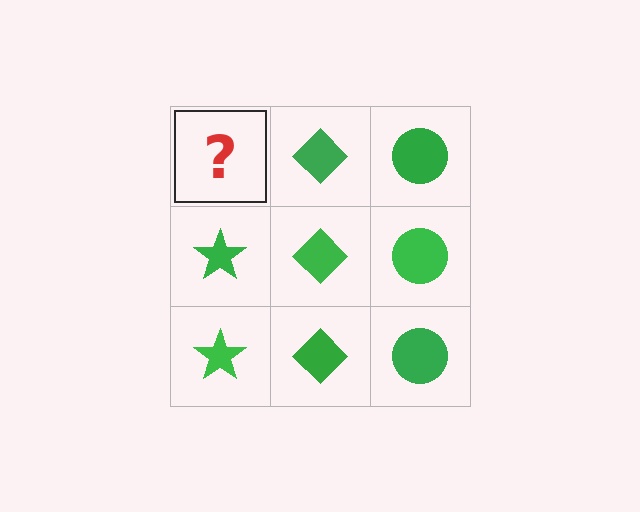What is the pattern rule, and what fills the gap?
The rule is that each column has a consistent shape. The gap should be filled with a green star.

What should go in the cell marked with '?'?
The missing cell should contain a green star.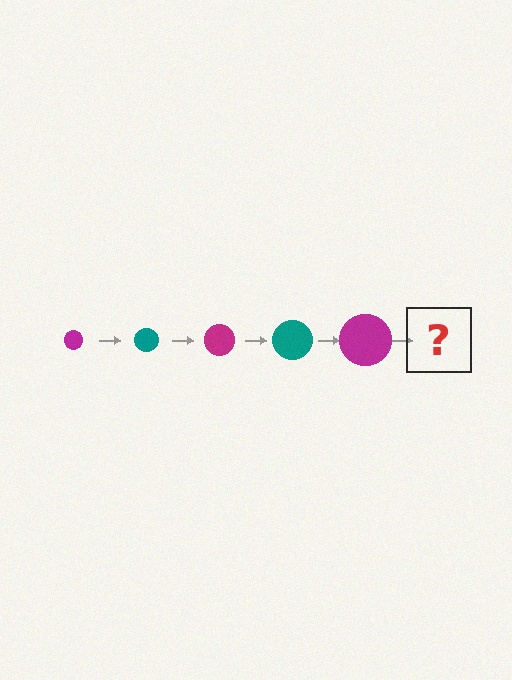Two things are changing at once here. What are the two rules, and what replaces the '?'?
The two rules are that the circle grows larger each step and the color cycles through magenta and teal. The '?' should be a teal circle, larger than the previous one.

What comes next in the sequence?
The next element should be a teal circle, larger than the previous one.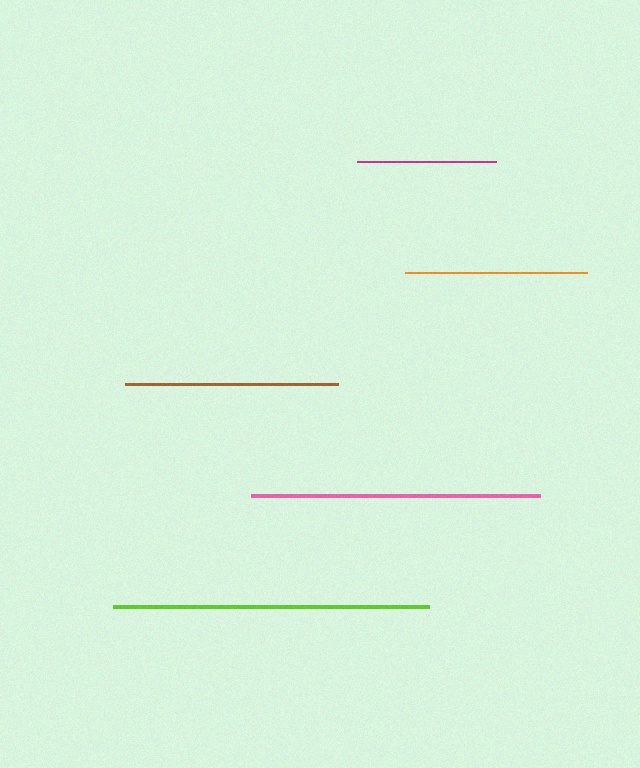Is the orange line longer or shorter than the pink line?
The pink line is longer than the orange line.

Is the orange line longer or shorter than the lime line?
The lime line is longer than the orange line.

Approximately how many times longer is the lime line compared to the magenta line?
The lime line is approximately 2.3 times the length of the magenta line.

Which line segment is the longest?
The lime line is the longest at approximately 316 pixels.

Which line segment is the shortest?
The magenta line is the shortest at approximately 139 pixels.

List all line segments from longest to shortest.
From longest to shortest: lime, pink, brown, orange, magenta.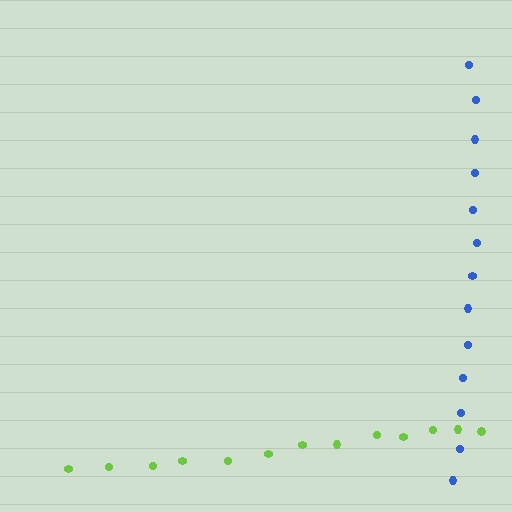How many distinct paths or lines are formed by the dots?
There are 2 distinct paths.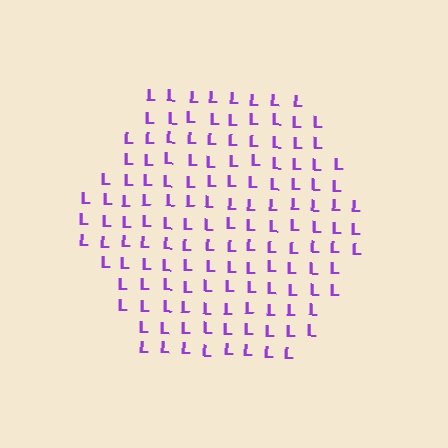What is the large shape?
The large shape is a hexagon.